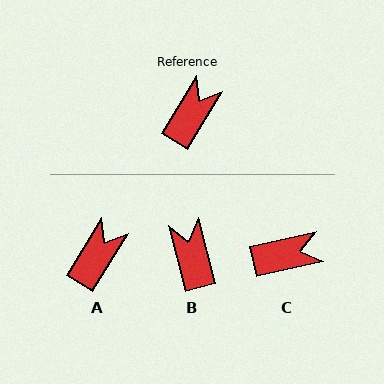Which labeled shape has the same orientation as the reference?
A.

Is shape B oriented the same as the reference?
No, it is off by about 45 degrees.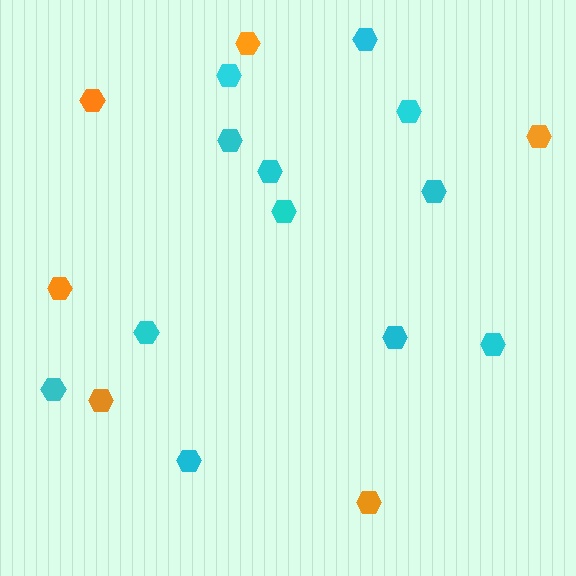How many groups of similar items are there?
There are 2 groups: one group of orange hexagons (6) and one group of cyan hexagons (12).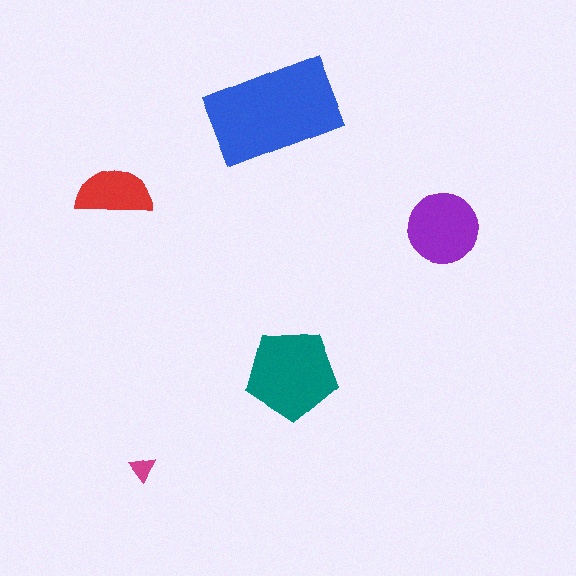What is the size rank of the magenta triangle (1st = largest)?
5th.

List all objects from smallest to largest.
The magenta triangle, the red semicircle, the purple circle, the teal pentagon, the blue rectangle.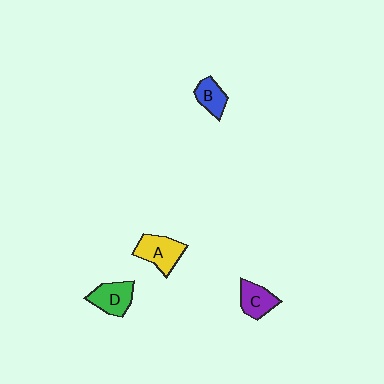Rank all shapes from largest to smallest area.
From largest to smallest: A (yellow), D (green), C (purple), B (blue).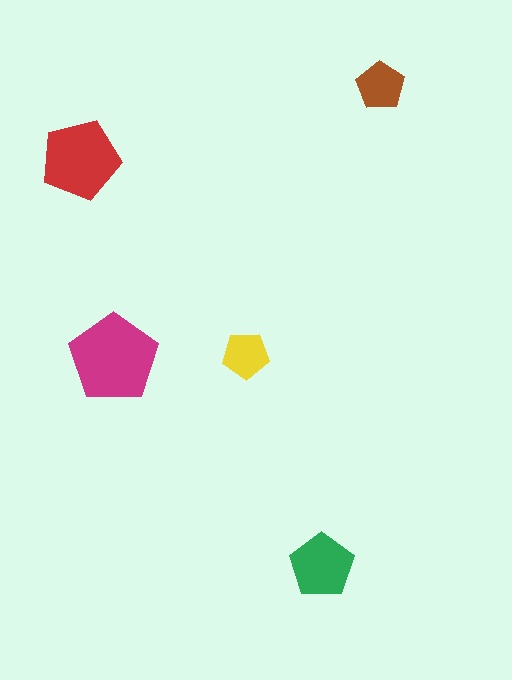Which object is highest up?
The brown pentagon is topmost.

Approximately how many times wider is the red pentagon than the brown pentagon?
About 1.5 times wider.